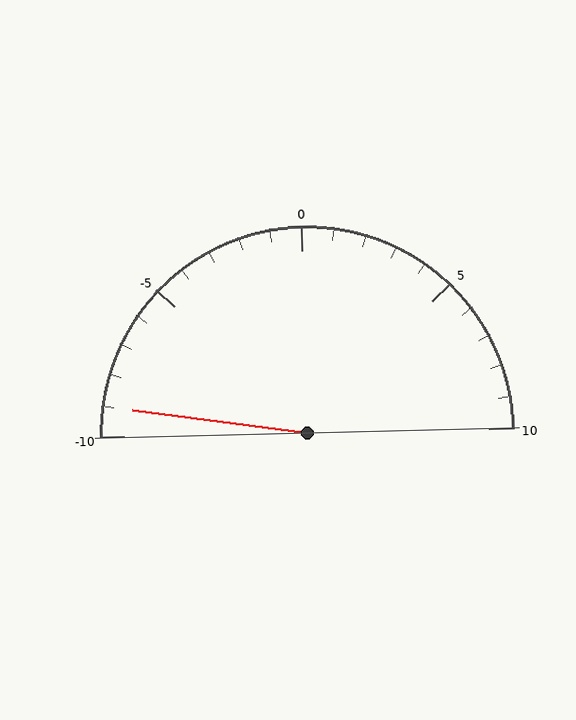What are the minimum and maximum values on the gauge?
The gauge ranges from -10 to 10.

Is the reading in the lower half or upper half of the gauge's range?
The reading is in the lower half of the range (-10 to 10).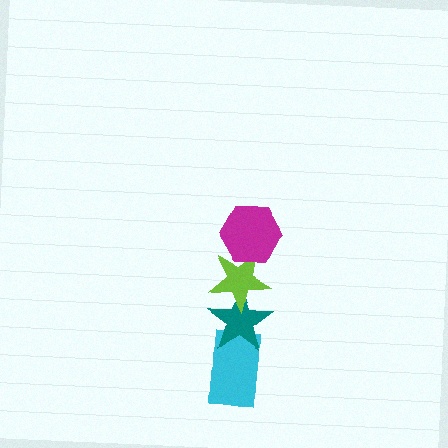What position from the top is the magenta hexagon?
The magenta hexagon is 1st from the top.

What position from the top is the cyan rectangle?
The cyan rectangle is 4th from the top.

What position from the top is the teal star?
The teal star is 3rd from the top.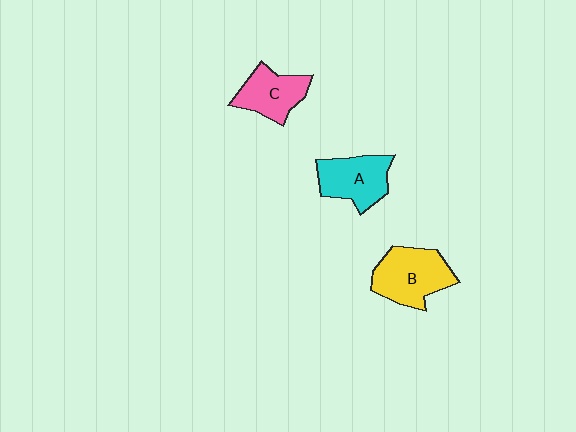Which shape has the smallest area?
Shape C (pink).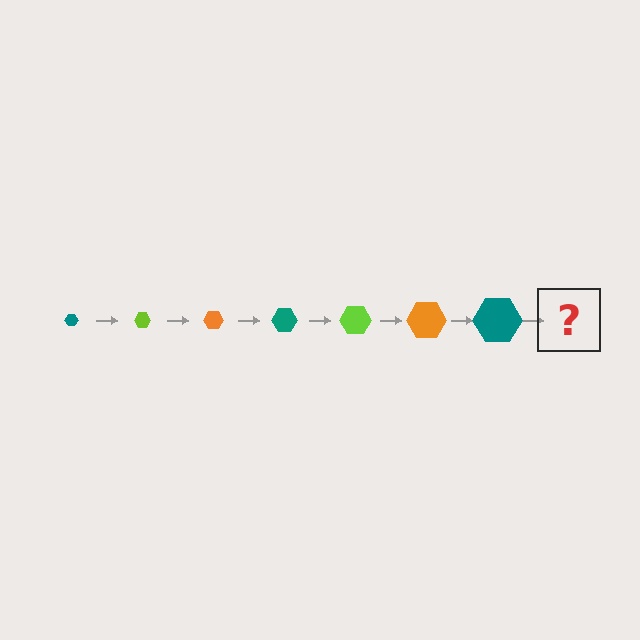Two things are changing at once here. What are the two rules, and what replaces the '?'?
The two rules are that the hexagon grows larger each step and the color cycles through teal, lime, and orange. The '?' should be a lime hexagon, larger than the previous one.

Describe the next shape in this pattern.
It should be a lime hexagon, larger than the previous one.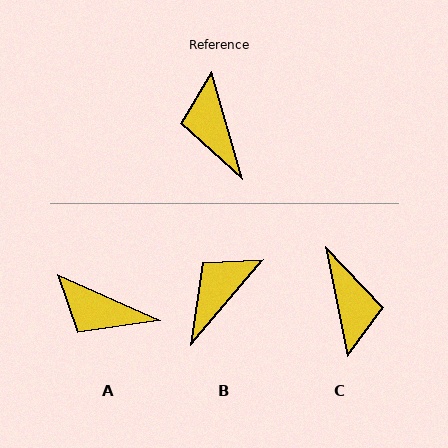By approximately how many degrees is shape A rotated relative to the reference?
Approximately 50 degrees counter-clockwise.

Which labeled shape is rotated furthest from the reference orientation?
C, about 175 degrees away.